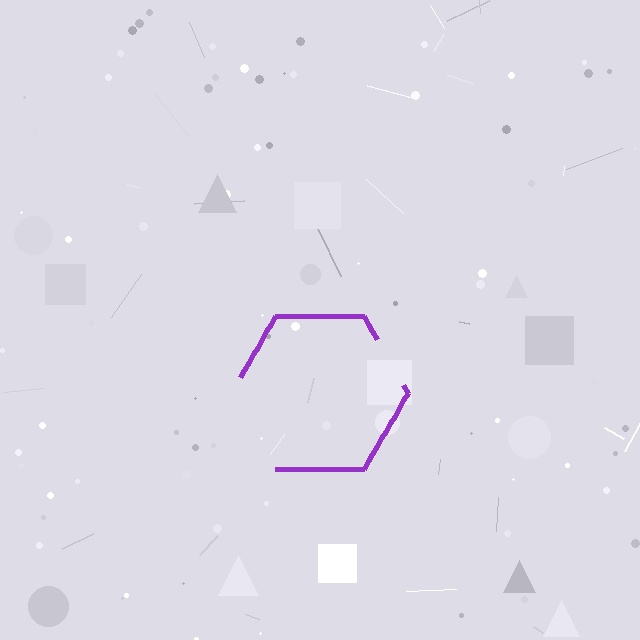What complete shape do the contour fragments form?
The contour fragments form a hexagon.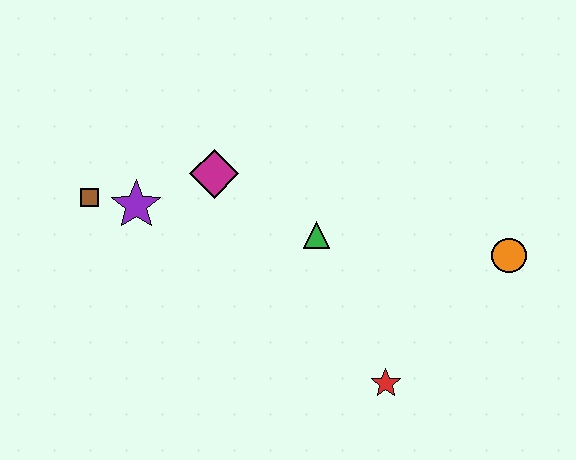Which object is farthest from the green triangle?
The brown square is farthest from the green triangle.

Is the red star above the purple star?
No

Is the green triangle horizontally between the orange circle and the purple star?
Yes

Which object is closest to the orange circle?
The red star is closest to the orange circle.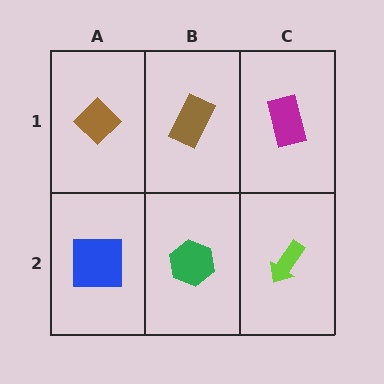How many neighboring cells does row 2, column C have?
2.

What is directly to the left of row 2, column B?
A blue square.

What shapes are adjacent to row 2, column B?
A brown rectangle (row 1, column B), a blue square (row 2, column A), a lime arrow (row 2, column C).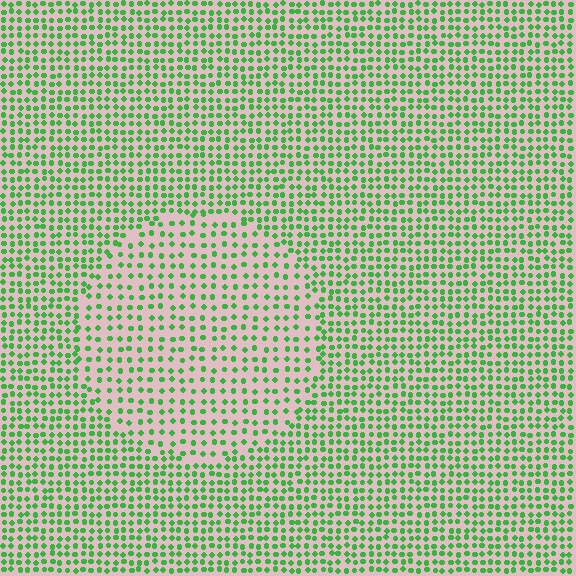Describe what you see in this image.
The image contains small green elements arranged at two different densities. A circle-shaped region is visible where the elements are less densely packed than the surrounding area.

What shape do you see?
I see a circle.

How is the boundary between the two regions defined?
The boundary is defined by a change in element density (approximately 1.7x ratio). All elements are the same color, size, and shape.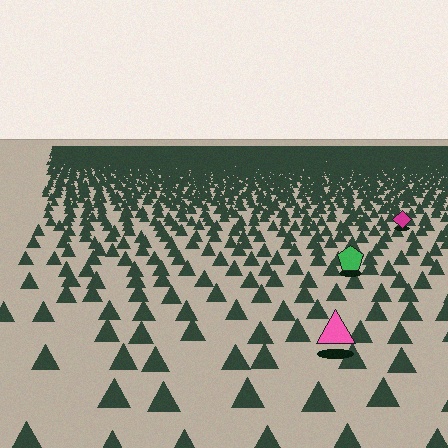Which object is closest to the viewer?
The pink triangle is closest. The texture marks near it are larger and more spread out.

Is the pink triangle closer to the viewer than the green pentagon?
Yes. The pink triangle is closer — you can tell from the texture gradient: the ground texture is coarser near it.